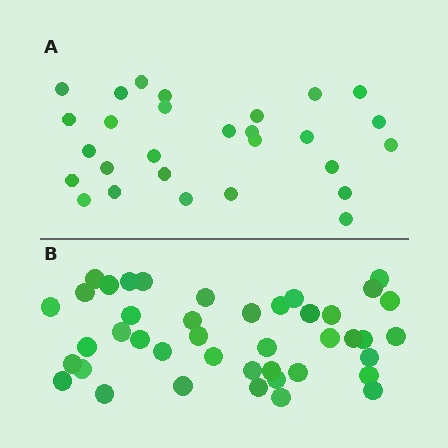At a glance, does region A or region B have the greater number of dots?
Region B (the bottom region) has more dots.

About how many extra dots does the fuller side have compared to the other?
Region B has approximately 15 more dots than region A.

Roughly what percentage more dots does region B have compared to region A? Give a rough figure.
About 50% more.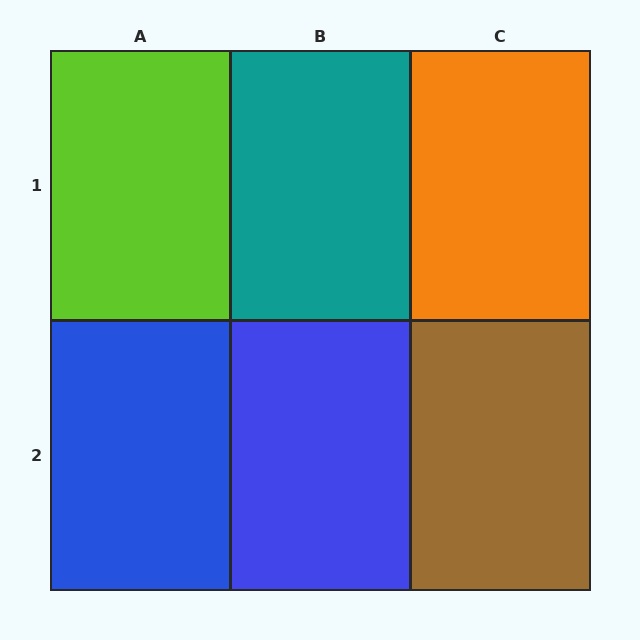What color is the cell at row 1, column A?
Lime.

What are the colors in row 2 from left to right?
Blue, blue, brown.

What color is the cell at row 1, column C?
Orange.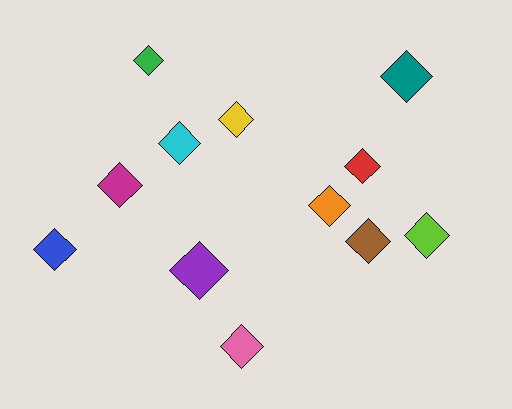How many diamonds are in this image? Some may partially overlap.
There are 12 diamonds.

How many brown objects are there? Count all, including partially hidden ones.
There is 1 brown object.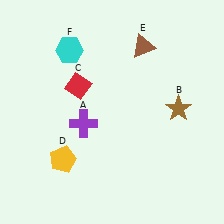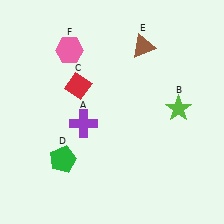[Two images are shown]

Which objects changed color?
B changed from brown to lime. D changed from yellow to green. F changed from cyan to pink.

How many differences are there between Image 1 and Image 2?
There are 3 differences between the two images.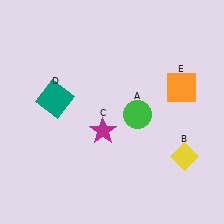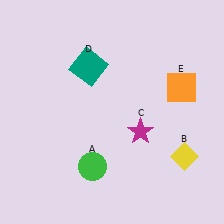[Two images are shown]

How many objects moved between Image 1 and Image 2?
3 objects moved between the two images.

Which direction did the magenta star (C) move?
The magenta star (C) moved right.